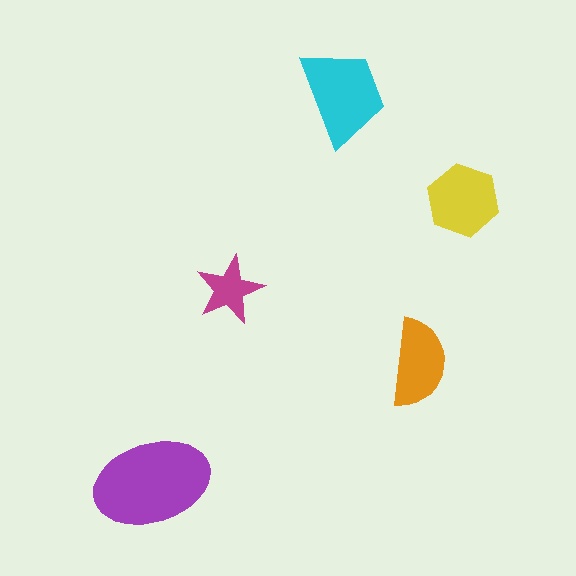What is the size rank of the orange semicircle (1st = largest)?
4th.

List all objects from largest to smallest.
The purple ellipse, the cyan trapezoid, the yellow hexagon, the orange semicircle, the magenta star.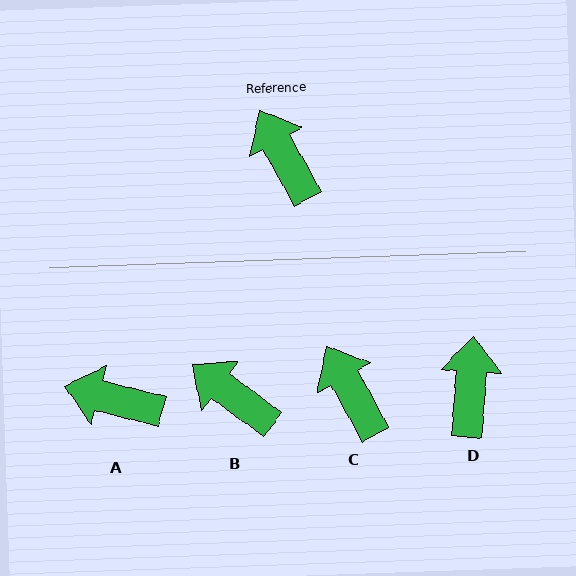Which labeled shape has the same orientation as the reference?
C.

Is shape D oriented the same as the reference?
No, it is off by about 33 degrees.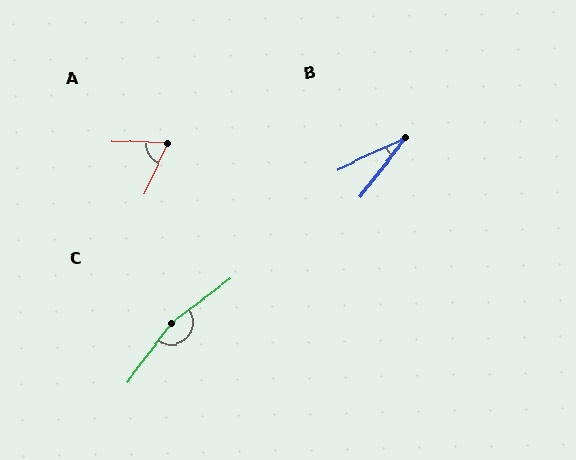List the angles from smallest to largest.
B (28°), A (67°), C (163°).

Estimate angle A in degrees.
Approximately 67 degrees.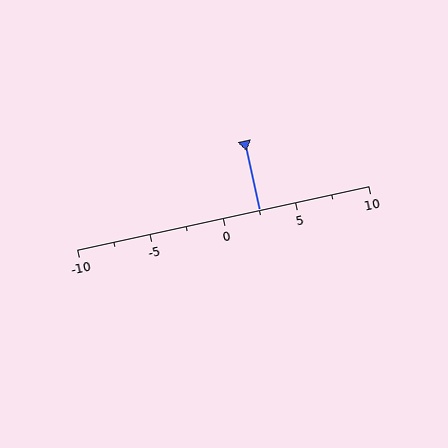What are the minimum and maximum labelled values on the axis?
The axis runs from -10 to 10.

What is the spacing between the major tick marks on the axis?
The major ticks are spaced 5 apart.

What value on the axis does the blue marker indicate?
The marker indicates approximately 2.5.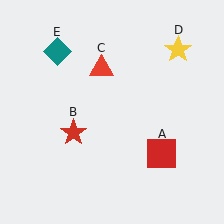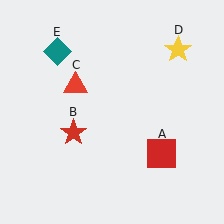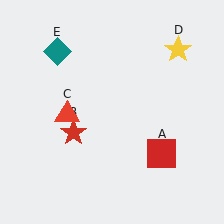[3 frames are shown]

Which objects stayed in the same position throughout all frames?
Red square (object A) and red star (object B) and yellow star (object D) and teal diamond (object E) remained stationary.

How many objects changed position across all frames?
1 object changed position: red triangle (object C).